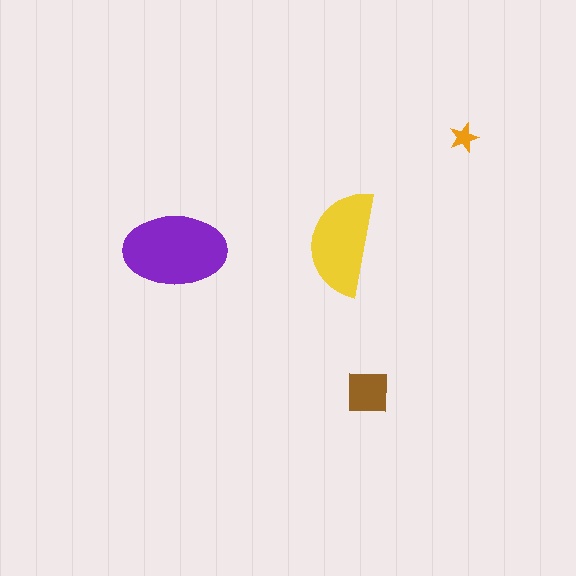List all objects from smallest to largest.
The orange star, the brown square, the yellow semicircle, the purple ellipse.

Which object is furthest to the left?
The purple ellipse is leftmost.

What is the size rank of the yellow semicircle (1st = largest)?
2nd.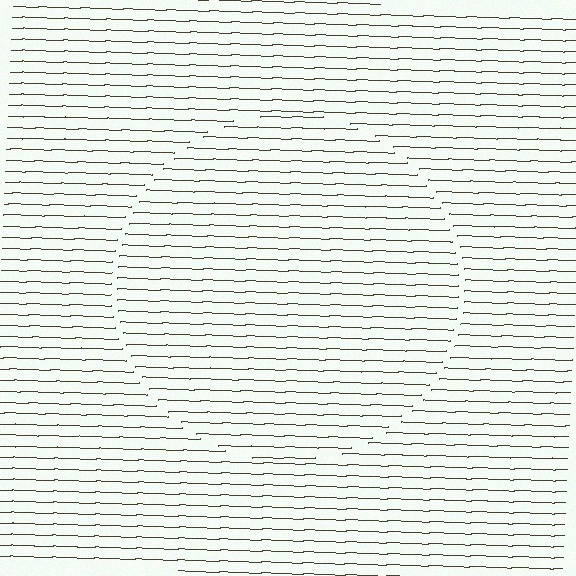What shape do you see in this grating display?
An illusory circle. The interior of the shape contains the same grating, shifted by half a period — the contour is defined by the phase discontinuity where line-ends from the inner and outer gratings abut.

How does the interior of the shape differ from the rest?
The interior of the shape contains the same grating, shifted by half a period — the contour is defined by the phase discontinuity where line-ends from the inner and outer gratings abut.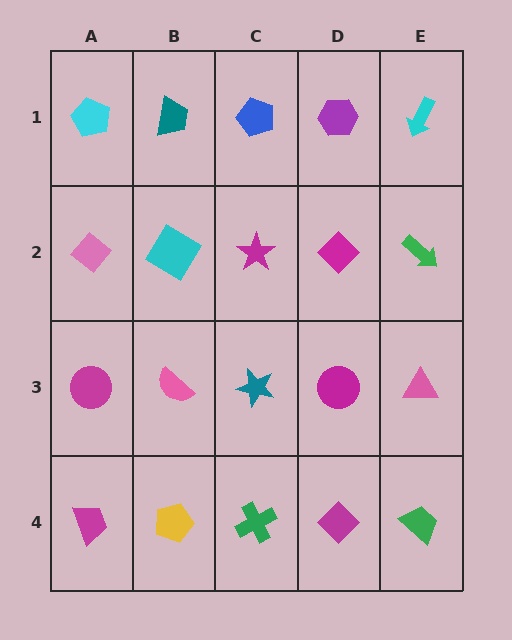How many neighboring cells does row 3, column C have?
4.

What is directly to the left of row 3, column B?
A magenta circle.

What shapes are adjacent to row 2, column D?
A purple hexagon (row 1, column D), a magenta circle (row 3, column D), a magenta star (row 2, column C), a green arrow (row 2, column E).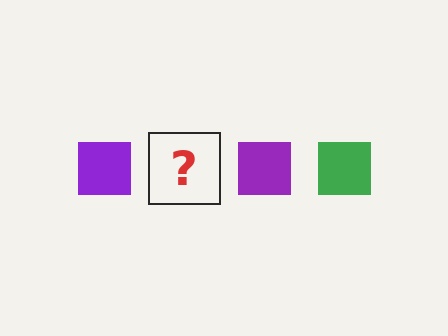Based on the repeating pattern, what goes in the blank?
The blank should be a green square.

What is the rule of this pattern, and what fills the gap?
The rule is that the pattern cycles through purple, green squares. The gap should be filled with a green square.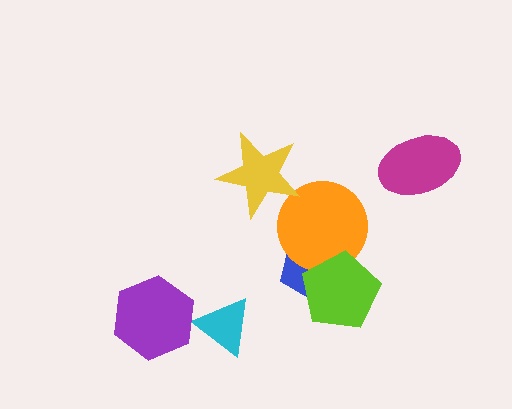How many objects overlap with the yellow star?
1 object overlaps with the yellow star.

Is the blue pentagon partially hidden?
Yes, it is partially covered by another shape.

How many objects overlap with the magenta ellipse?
0 objects overlap with the magenta ellipse.